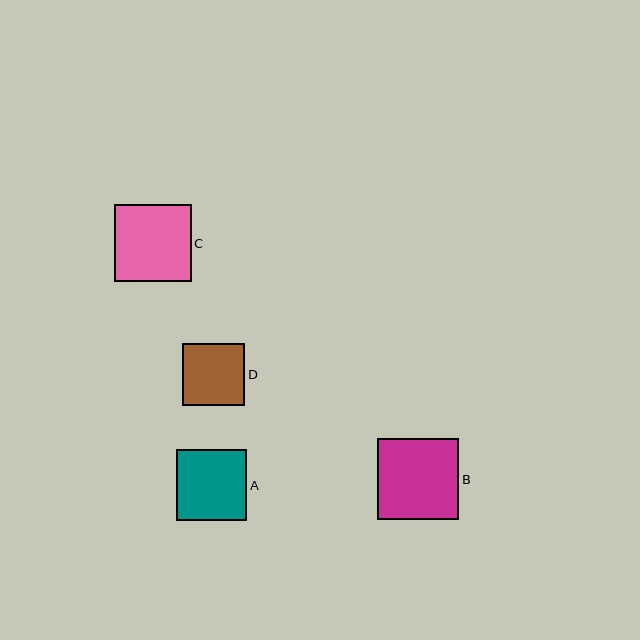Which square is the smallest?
Square D is the smallest with a size of approximately 62 pixels.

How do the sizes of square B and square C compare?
Square B and square C are approximately the same size.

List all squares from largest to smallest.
From largest to smallest: B, C, A, D.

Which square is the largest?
Square B is the largest with a size of approximately 81 pixels.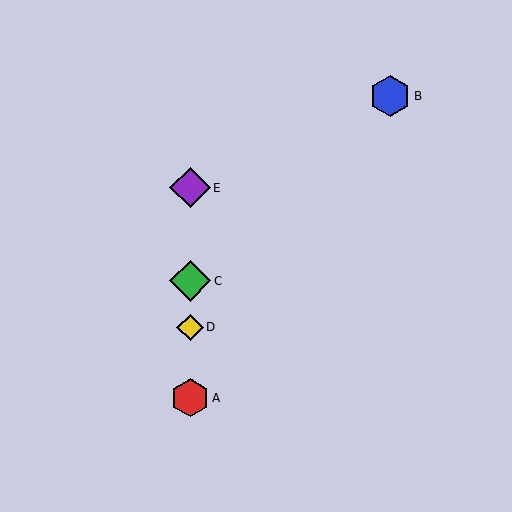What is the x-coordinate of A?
Object A is at x≈190.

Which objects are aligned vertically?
Objects A, C, D, E are aligned vertically.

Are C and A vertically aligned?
Yes, both are at x≈190.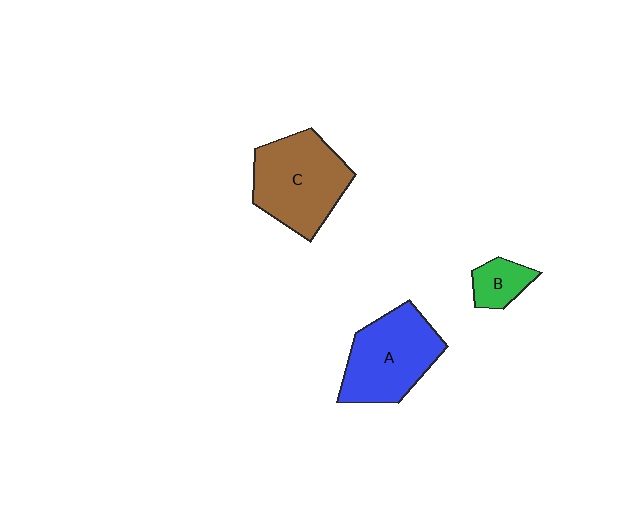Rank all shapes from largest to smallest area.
From largest to smallest: C (brown), A (blue), B (green).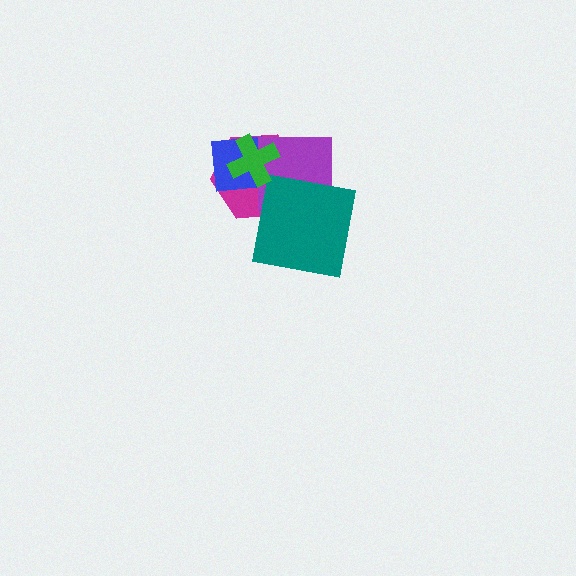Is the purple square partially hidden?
Yes, it is partially covered by another shape.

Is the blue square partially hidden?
Yes, it is partially covered by another shape.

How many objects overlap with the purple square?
4 objects overlap with the purple square.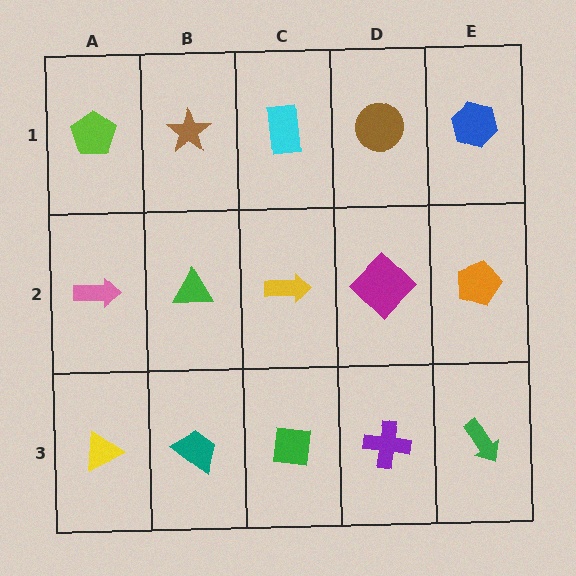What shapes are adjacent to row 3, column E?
An orange pentagon (row 2, column E), a purple cross (row 3, column D).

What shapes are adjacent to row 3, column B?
A green triangle (row 2, column B), a yellow triangle (row 3, column A), a green square (row 3, column C).